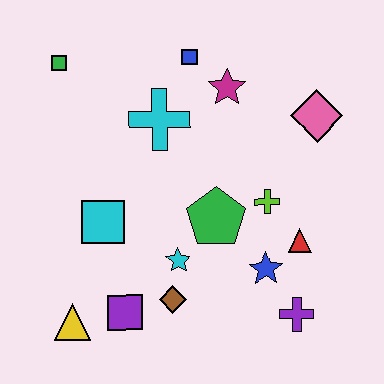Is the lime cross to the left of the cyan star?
No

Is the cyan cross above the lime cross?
Yes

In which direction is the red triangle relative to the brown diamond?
The red triangle is to the right of the brown diamond.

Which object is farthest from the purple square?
The pink diamond is farthest from the purple square.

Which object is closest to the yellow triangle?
The purple square is closest to the yellow triangle.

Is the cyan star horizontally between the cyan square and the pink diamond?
Yes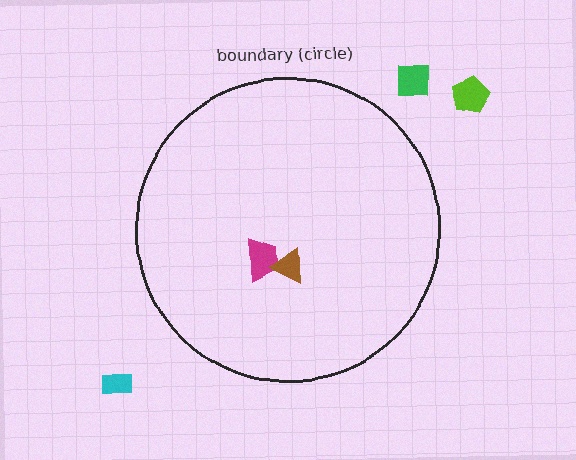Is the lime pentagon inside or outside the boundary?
Outside.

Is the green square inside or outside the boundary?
Outside.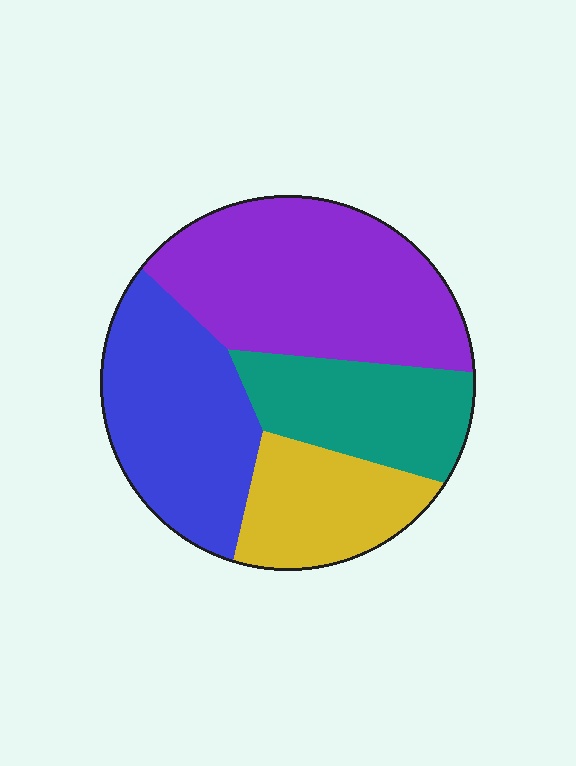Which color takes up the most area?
Purple, at roughly 35%.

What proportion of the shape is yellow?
Yellow covers 17% of the shape.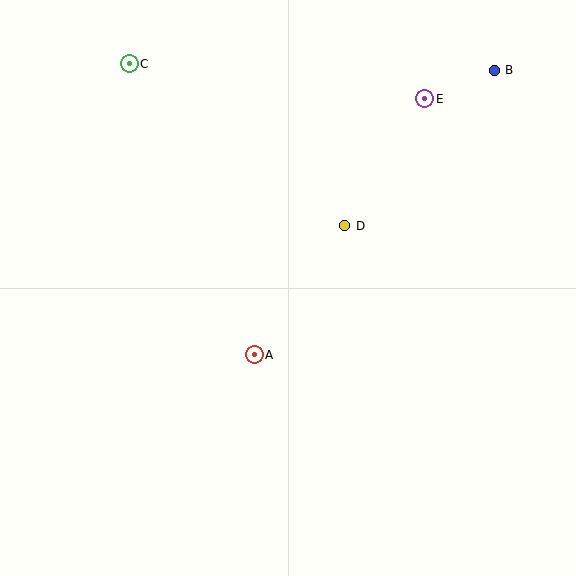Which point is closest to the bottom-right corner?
Point A is closest to the bottom-right corner.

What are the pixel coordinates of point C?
Point C is at (129, 64).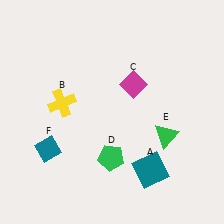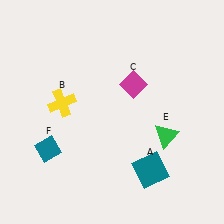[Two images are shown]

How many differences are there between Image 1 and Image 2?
There is 1 difference between the two images.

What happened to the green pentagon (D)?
The green pentagon (D) was removed in Image 2. It was in the bottom-left area of Image 1.